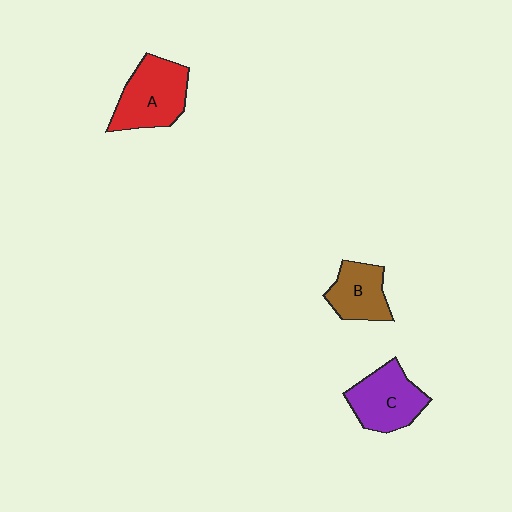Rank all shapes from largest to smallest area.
From largest to smallest: A (red), C (purple), B (brown).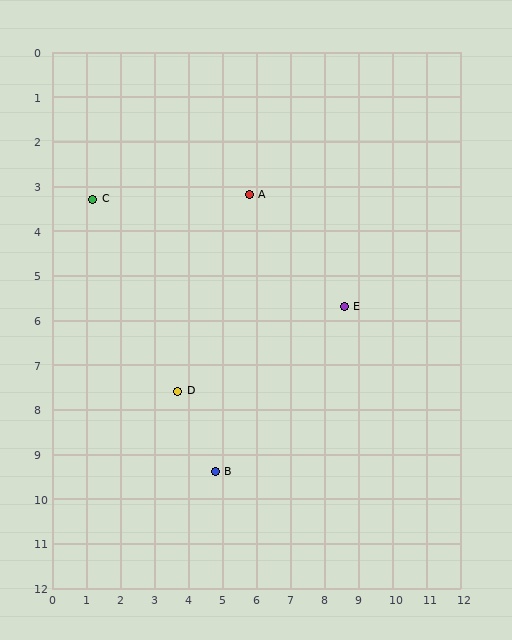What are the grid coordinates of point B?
Point B is at approximately (4.8, 9.4).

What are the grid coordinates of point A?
Point A is at approximately (5.8, 3.2).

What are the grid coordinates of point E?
Point E is at approximately (8.6, 5.7).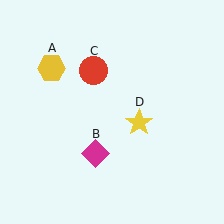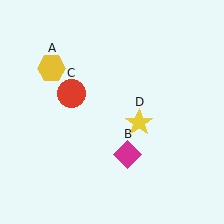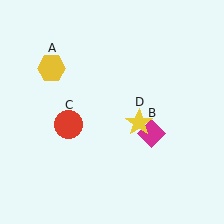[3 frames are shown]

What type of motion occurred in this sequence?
The magenta diamond (object B), red circle (object C) rotated counterclockwise around the center of the scene.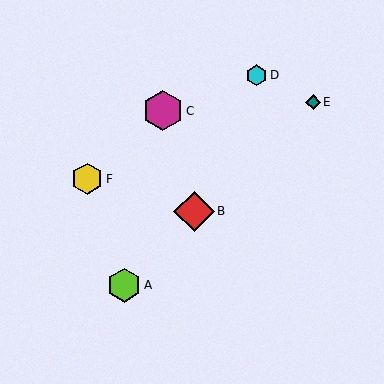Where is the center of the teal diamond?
The center of the teal diamond is at (313, 102).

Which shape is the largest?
The magenta hexagon (labeled C) is the largest.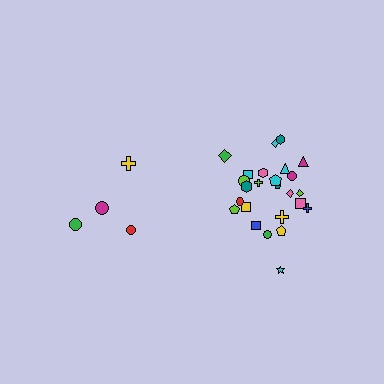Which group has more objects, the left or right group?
The right group.